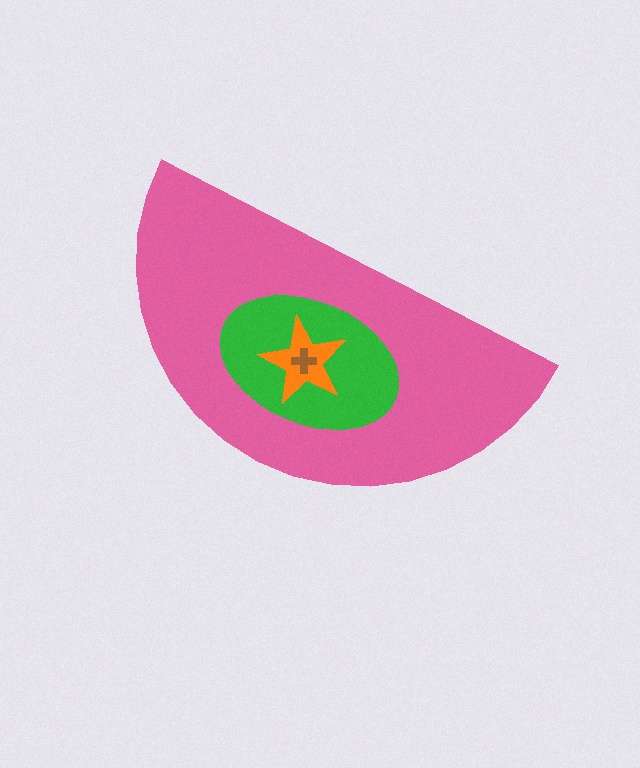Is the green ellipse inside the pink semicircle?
Yes.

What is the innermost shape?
The brown cross.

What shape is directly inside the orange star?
The brown cross.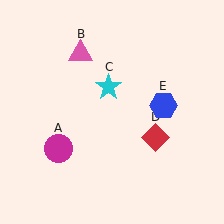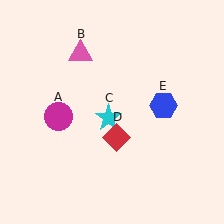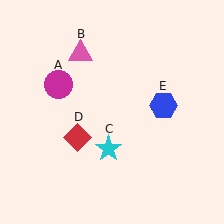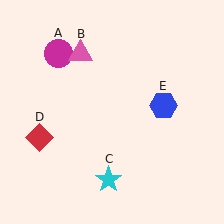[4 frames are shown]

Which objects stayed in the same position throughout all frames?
Pink triangle (object B) and blue hexagon (object E) remained stationary.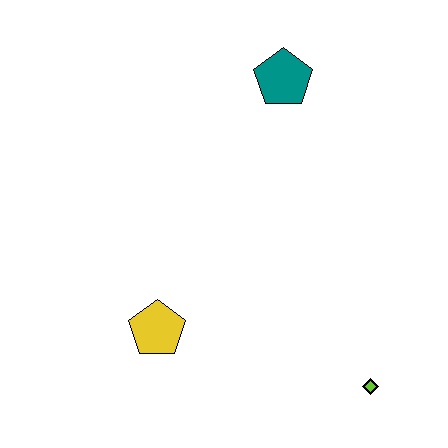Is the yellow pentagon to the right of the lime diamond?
No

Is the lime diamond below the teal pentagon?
Yes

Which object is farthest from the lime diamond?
The teal pentagon is farthest from the lime diamond.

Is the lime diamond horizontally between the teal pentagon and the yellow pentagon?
No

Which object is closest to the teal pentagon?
The yellow pentagon is closest to the teal pentagon.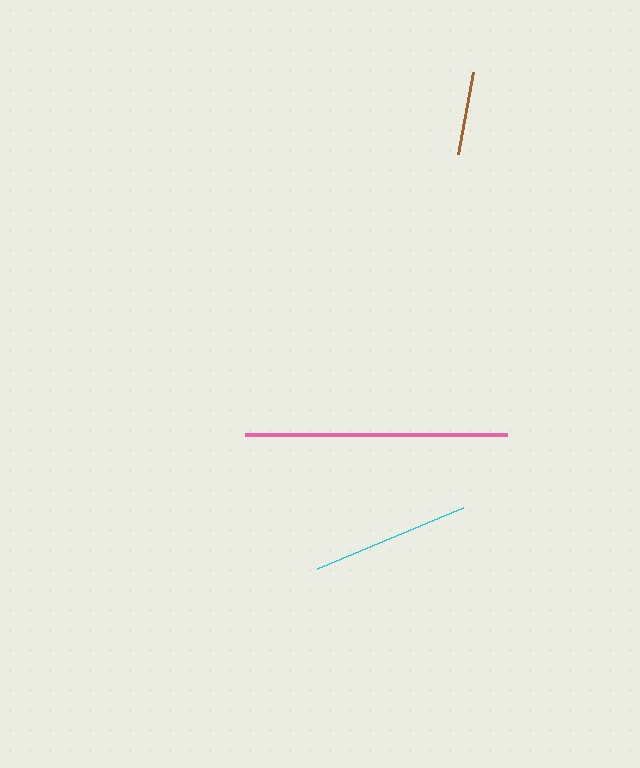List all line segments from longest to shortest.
From longest to shortest: pink, cyan, brown.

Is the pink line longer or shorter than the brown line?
The pink line is longer than the brown line.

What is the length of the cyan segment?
The cyan segment is approximately 158 pixels long.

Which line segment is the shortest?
The brown line is the shortest at approximately 83 pixels.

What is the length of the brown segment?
The brown segment is approximately 83 pixels long.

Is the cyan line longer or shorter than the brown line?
The cyan line is longer than the brown line.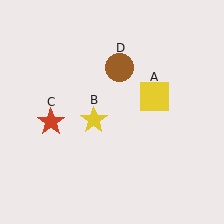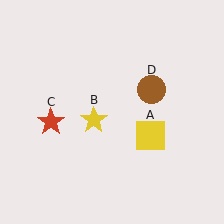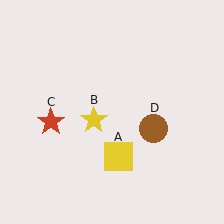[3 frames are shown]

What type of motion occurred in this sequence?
The yellow square (object A), brown circle (object D) rotated clockwise around the center of the scene.